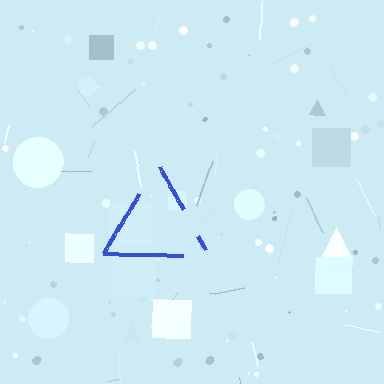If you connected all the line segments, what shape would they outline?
They would outline a triangle.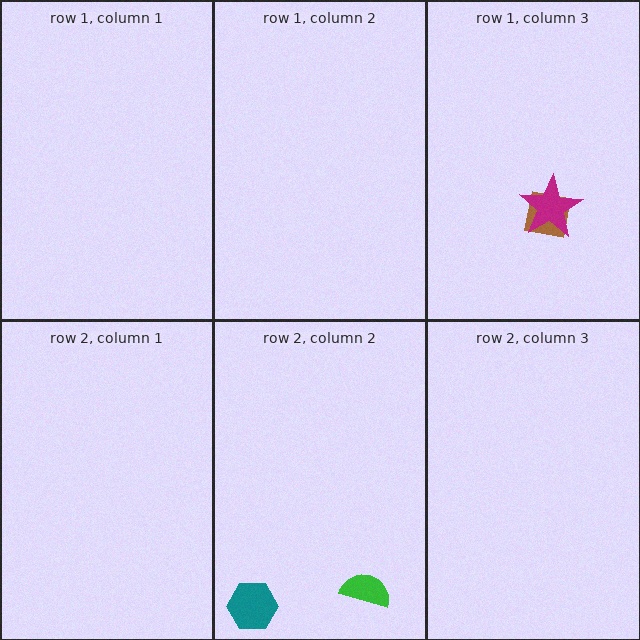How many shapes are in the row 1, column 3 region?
2.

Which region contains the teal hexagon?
The row 2, column 2 region.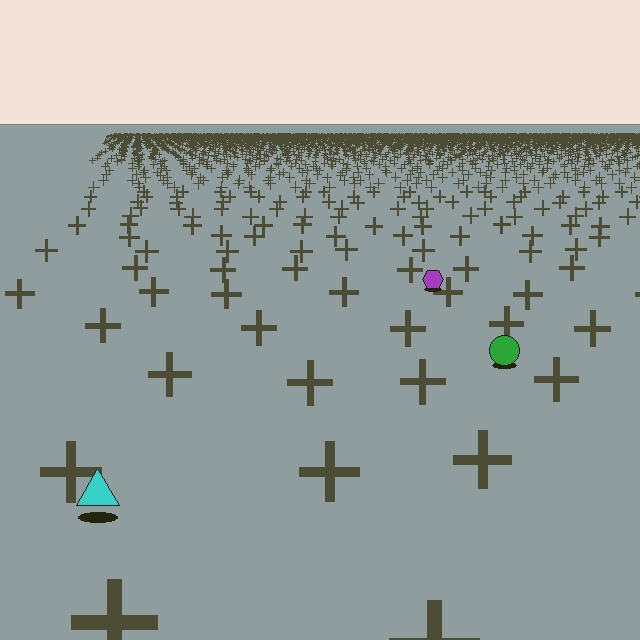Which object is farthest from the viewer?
The purple hexagon is farthest from the viewer. It appears smaller and the ground texture around it is denser.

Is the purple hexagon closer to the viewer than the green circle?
No. The green circle is closer — you can tell from the texture gradient: the ground texture is coarser near it.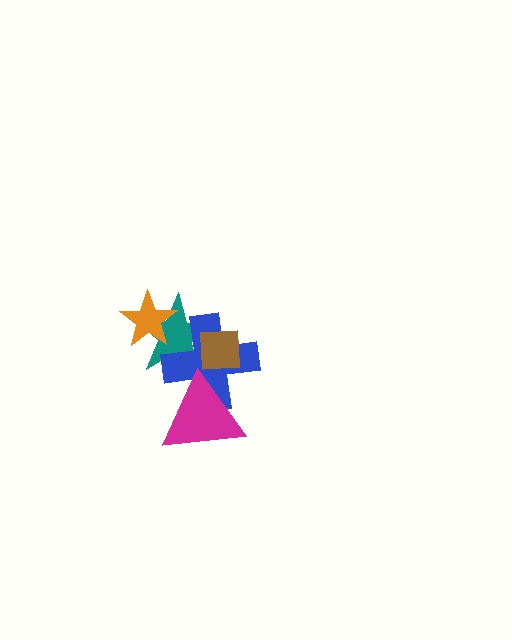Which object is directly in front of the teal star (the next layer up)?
The orange star is directly in front of the teal star.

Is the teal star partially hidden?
Yes, it is partially covered by another shape.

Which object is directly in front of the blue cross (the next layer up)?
The brown square is directly in front of the blue cross.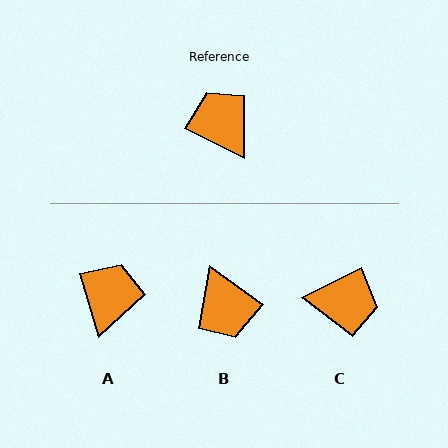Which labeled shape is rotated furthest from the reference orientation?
B, about 171 degrees away.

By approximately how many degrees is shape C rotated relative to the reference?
Approximately 127 degrees clockwise.